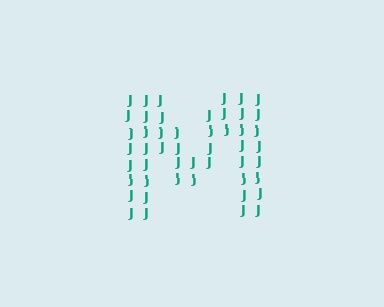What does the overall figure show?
The overall figure shows the letter M.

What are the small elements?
The small elements are letter J's.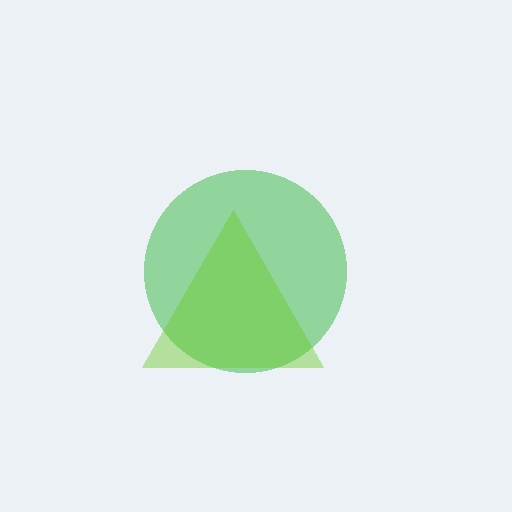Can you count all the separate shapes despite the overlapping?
Yes, there are 2 separate shapes.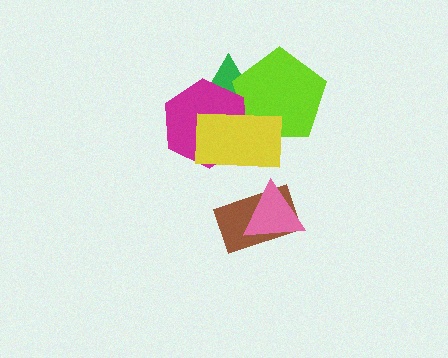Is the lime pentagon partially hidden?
Yes, it is partially covered by another shape.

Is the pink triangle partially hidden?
No, no other shape covers it.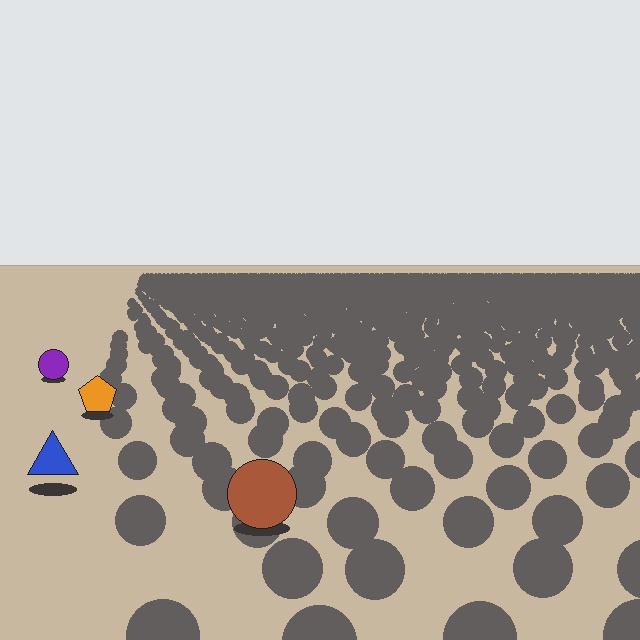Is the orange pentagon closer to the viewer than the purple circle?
Yes. The orange pentagon is closer — you can tell from the texture gradient: the ground texture is coarser near it.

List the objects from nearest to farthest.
From nearest to farthest: the brown circle, the blue triangle, the orange pentagon, the purple circle.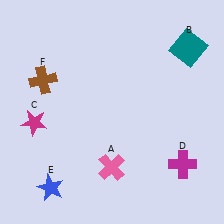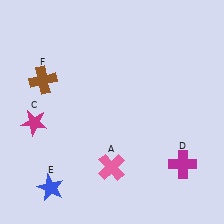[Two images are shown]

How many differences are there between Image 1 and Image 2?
There is 1 difference between the two images.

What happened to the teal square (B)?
The teal square (B) was removed in Image 2. It was in the top-right area of Image 1.